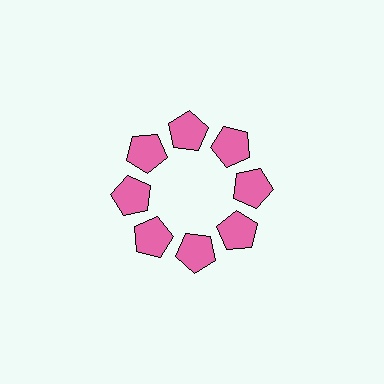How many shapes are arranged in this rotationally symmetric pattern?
There are 8 shapes, arranged in 8 groups of 1.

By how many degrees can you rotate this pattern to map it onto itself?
The pattern maps onto itself every 45 degrees of rotation.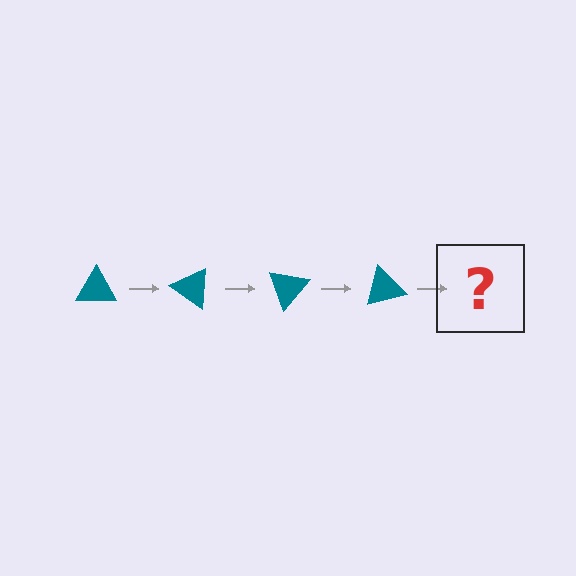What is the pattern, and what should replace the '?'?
The pattern is that the triangle rotates 35 degrees each step. The '?' should be a teal triangle rotated 140 degrees.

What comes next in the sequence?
The next element should be a teal triangle rotated 140 degrees.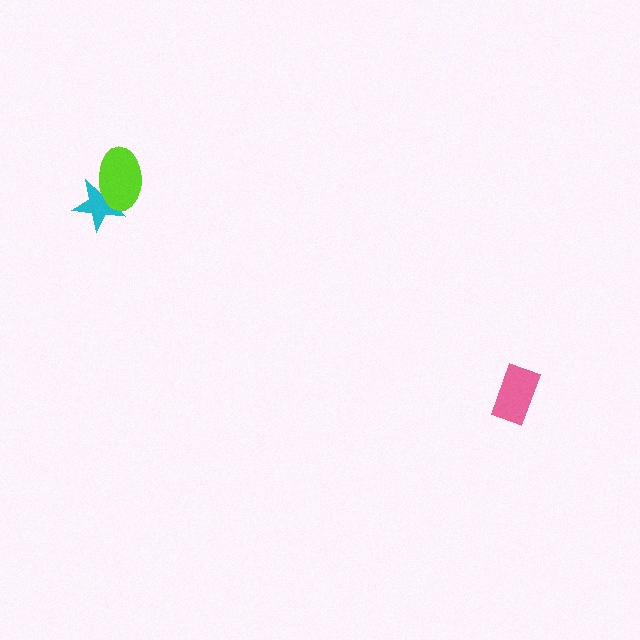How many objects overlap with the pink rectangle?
0 objects overlap with the pink rectangle.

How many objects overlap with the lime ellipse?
1 object overlaps with the lime ellipse.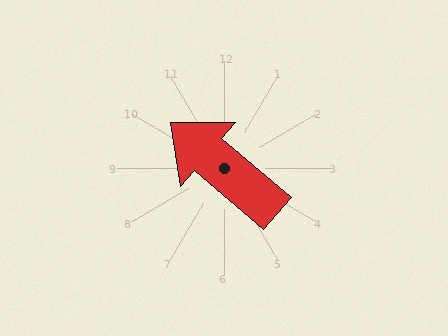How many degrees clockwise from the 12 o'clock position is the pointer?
Approximately 311 degrees.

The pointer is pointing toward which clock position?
Roughly 10 o'clock.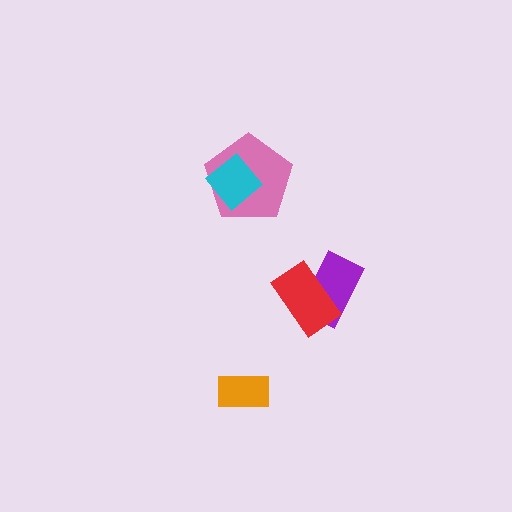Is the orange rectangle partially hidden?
No, no other shape covers it.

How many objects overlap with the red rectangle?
1 object overlaps with the red rectangle.